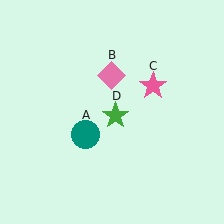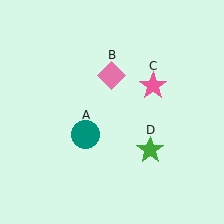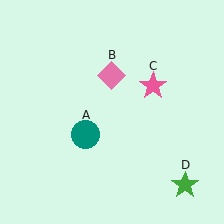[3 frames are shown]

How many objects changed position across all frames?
1 object changed position: green star (object D).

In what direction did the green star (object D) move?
The green star (object D) moved down and to the right.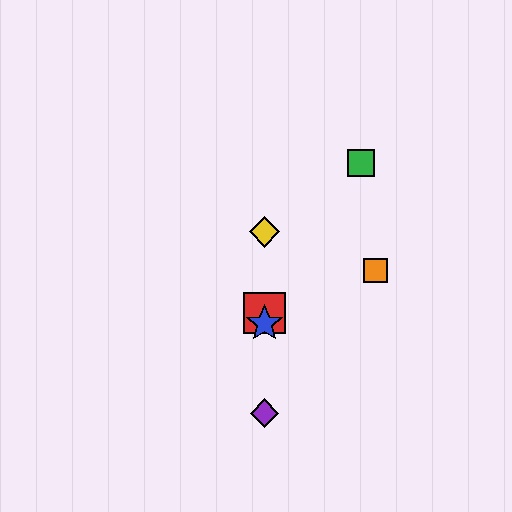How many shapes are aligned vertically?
4 shapes (the red square, the blue star, the yellow diamond, the purple diamond) are aligned vertically.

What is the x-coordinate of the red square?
The red square is at x≈265.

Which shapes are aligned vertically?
The red square, the blue star, the yellow diamond, the purple diamond are aligned vertically.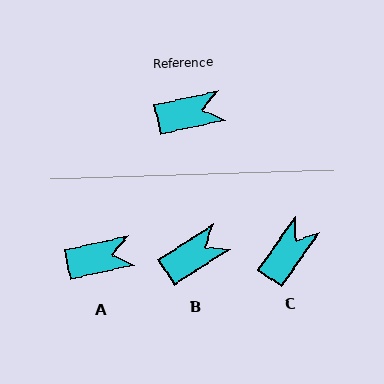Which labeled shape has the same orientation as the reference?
A.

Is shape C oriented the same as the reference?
No, it is off by about 43 degrees.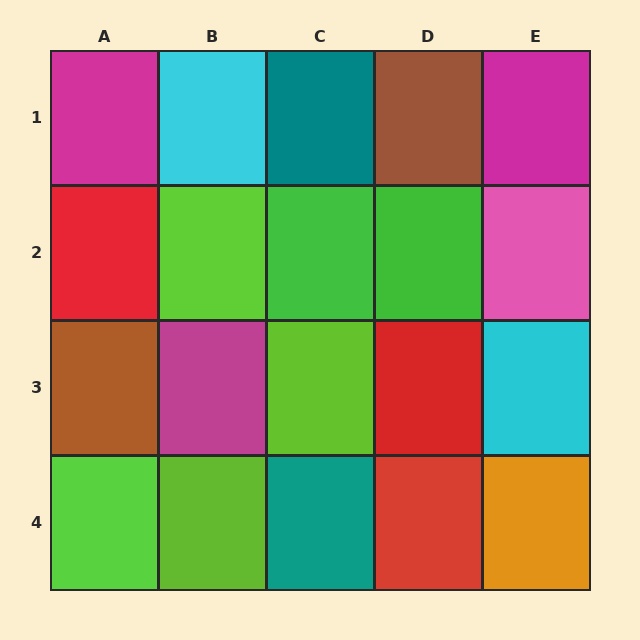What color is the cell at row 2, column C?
Green.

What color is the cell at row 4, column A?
Lime.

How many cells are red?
3 cells are red.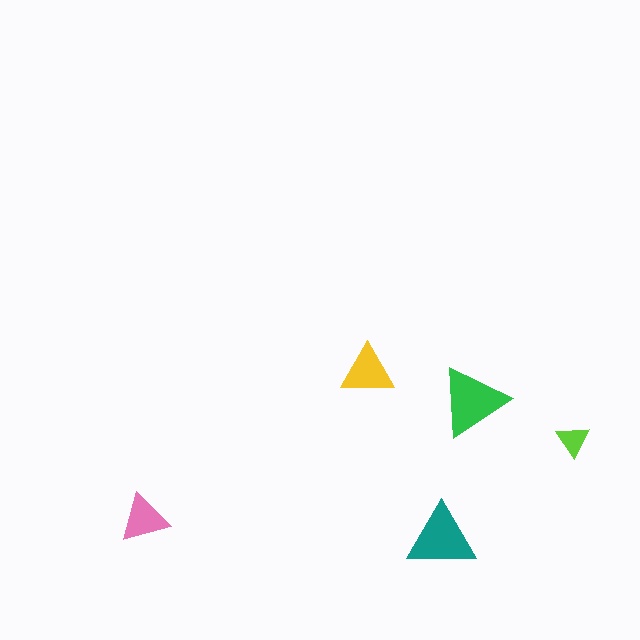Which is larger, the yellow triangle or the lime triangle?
The yellow one.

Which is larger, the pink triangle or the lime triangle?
The pink one.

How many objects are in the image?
There are 5 objects in the image.